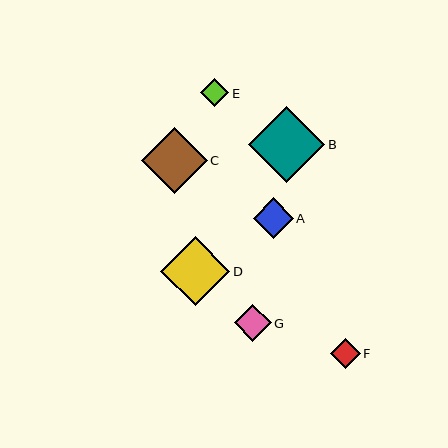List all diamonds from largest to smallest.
From largest to smallest: B, D, C, A, G, F, E.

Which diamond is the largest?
Diamond B is the largest with a size of approximately 76 pixels.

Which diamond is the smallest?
Diamond E is the smallest with a size of approximately 28 pixels.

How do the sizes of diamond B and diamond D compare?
Diamond B and diamond D are approximately the same size.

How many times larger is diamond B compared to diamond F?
Diamond B is approximately 2.5 times the size of diamond F.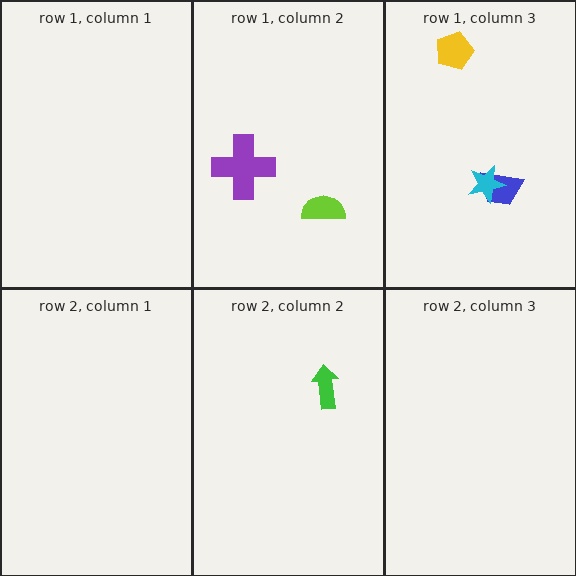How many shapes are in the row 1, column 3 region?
3.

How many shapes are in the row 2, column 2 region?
1.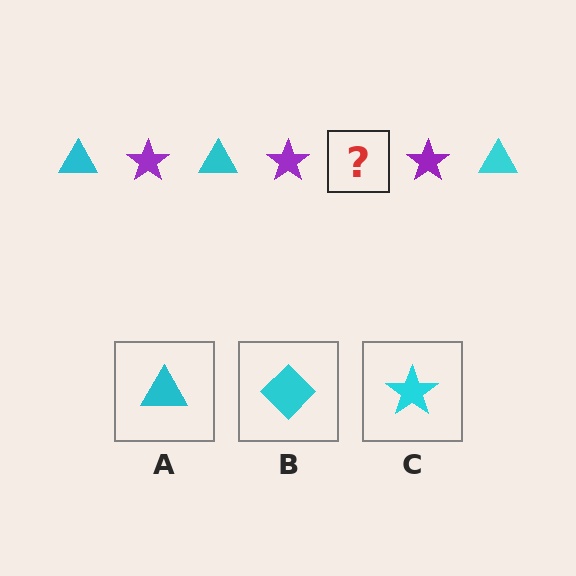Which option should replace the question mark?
Option A.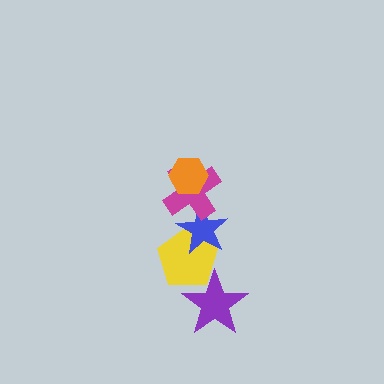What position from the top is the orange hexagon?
The orange hexagon is 1st from the top.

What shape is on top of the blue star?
The magenta cross is on top of the blue star.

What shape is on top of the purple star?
The yellow pentagon is on top of the purple star.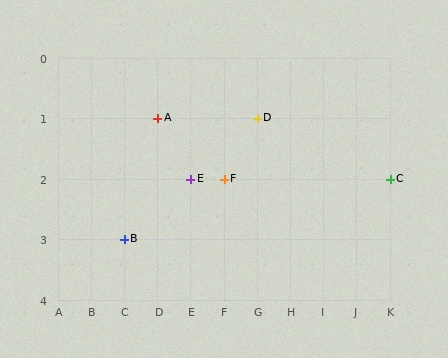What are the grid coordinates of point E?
Point E is at grid coordinates (E, 2).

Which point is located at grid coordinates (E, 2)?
Point E is at (E, 2).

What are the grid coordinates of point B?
Point B is at grid coordinates (C, 3).